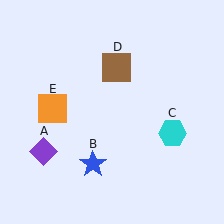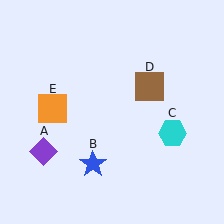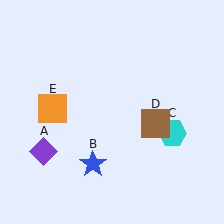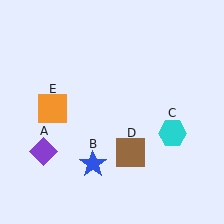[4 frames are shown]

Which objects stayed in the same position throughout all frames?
Purple diamond (object A) and blue star (object B) and cyan hexagon (object C) and orange square (object E) remained stationary.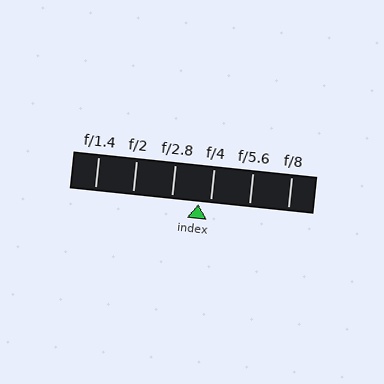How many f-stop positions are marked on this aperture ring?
There are 6 f-stop positions marked.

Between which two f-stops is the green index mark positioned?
The index mark is between f/2.8 and f/4.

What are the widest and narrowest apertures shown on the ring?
The widest aperture shown is f/1.4 and the narrowest is f/8.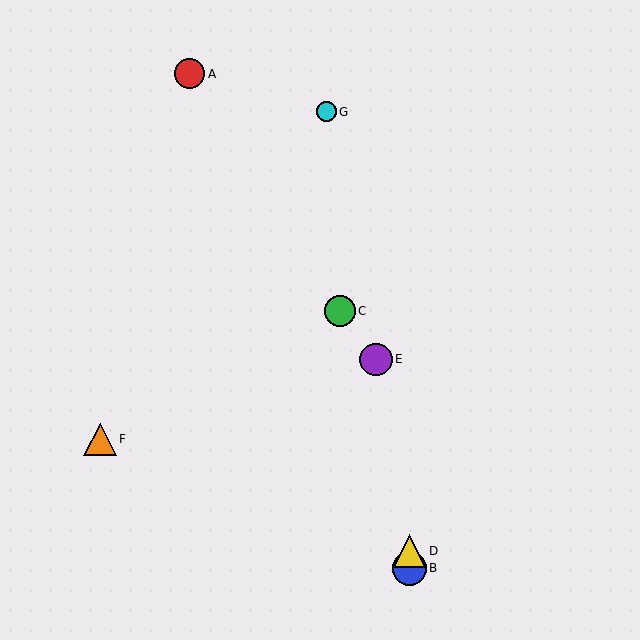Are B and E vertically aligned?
No, B is at x≈409 and E is at x≈376.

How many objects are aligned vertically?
2 objects (B, D) are aligned vertically.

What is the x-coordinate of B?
Object B is at x≈409.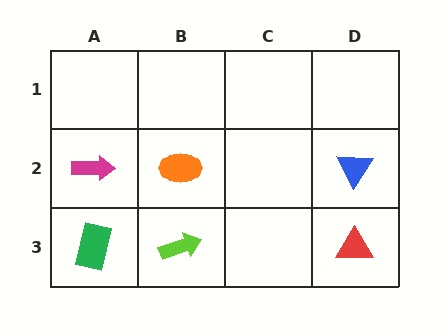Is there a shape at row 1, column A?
No, that cell is empty.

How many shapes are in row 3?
3 shapes.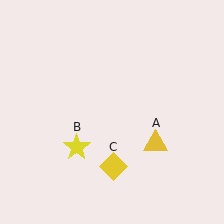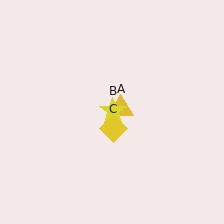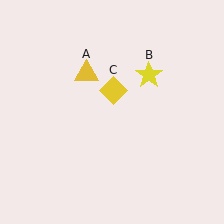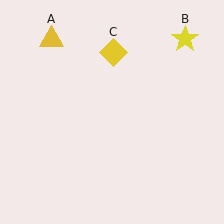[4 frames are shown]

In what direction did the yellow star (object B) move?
The yellow star (object B) moved up and to the right.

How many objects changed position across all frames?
3 objects changed position: yellow triangle (object A), yellow star (object B), yellow diamond (object C).